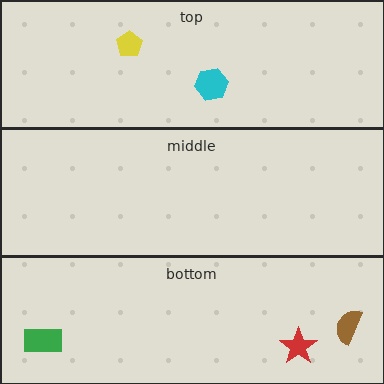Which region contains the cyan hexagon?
The top region.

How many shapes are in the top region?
2.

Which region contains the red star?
The bottom region.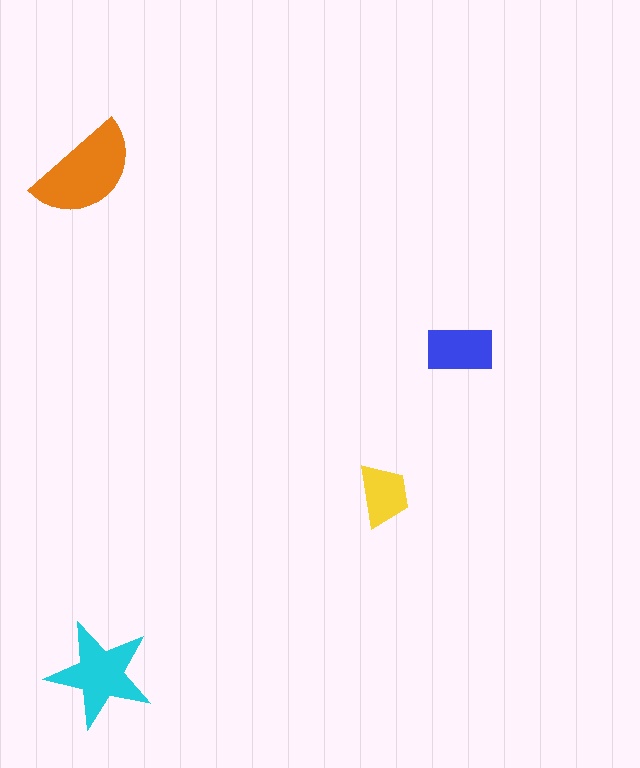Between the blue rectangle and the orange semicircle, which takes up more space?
The orange semicircle.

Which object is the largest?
The orange semicircle.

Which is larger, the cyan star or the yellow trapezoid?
The cyan star.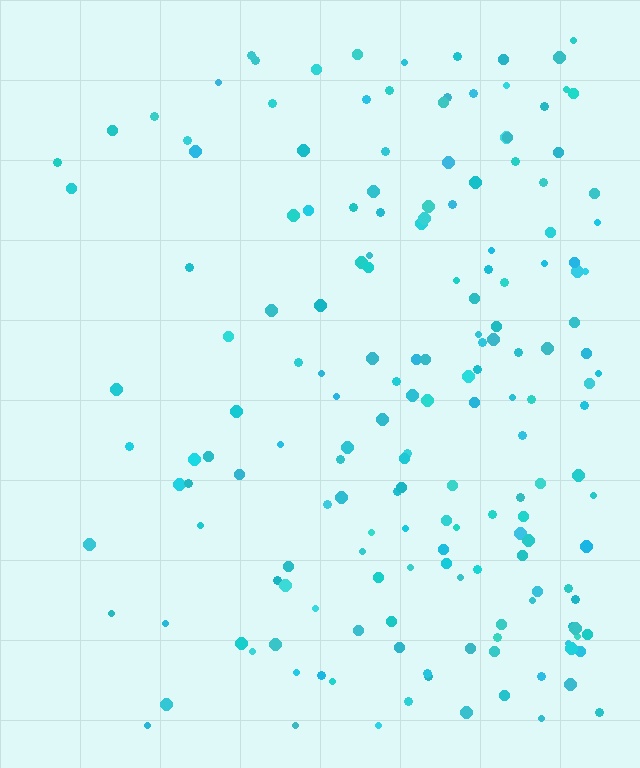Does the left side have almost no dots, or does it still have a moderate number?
Still a moderate number, just noticeably fewer than the right.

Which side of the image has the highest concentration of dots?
The right.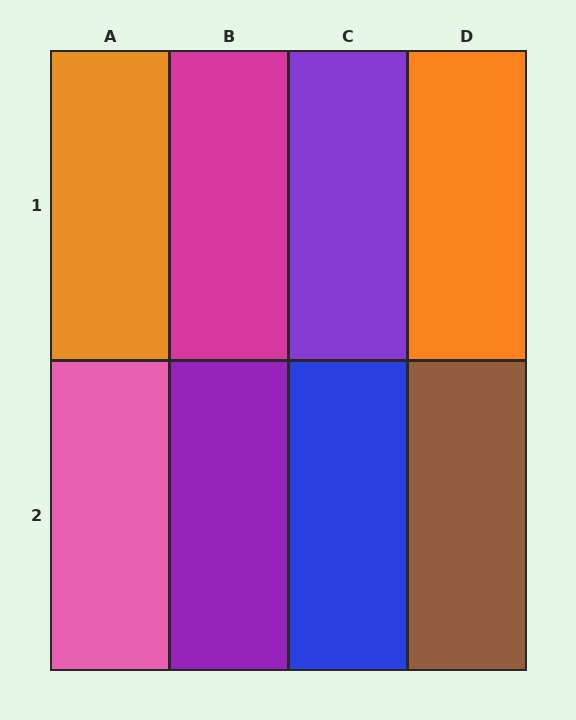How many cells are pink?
1 cell is pink.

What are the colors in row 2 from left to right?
Pink, purple, blue, brown.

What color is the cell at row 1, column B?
Magenta.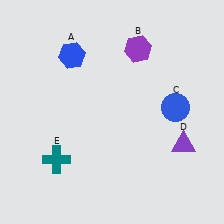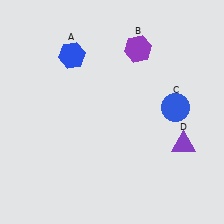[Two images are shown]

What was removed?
The teal cross (E) was removed in Image 2.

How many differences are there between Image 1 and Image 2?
There is 1 difference between the two images.